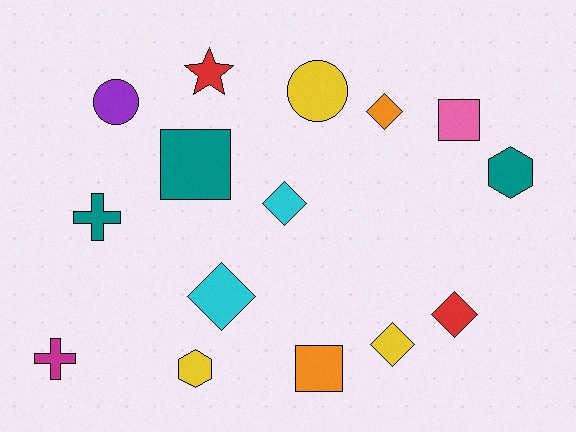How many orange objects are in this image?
There are 2 orange objects.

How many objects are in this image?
There are 15 objects.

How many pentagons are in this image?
There are no pentagons.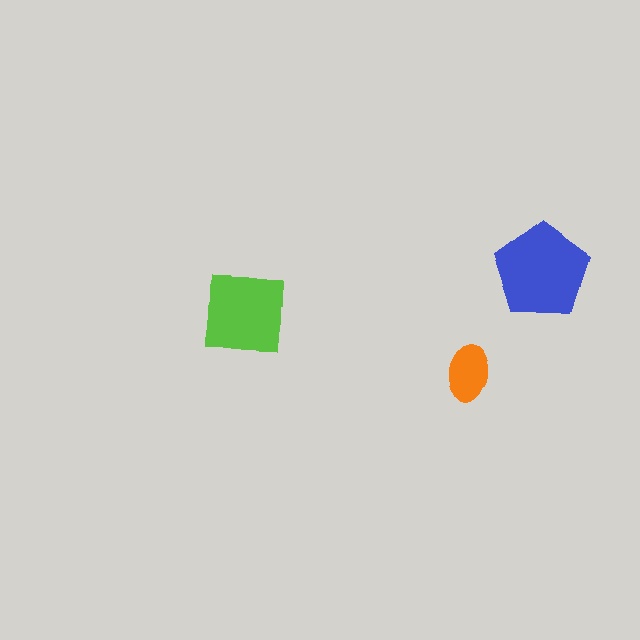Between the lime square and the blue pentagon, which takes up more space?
The blue pentagon.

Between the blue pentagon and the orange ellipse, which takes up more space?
The blue pentagon.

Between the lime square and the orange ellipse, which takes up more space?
The lime square.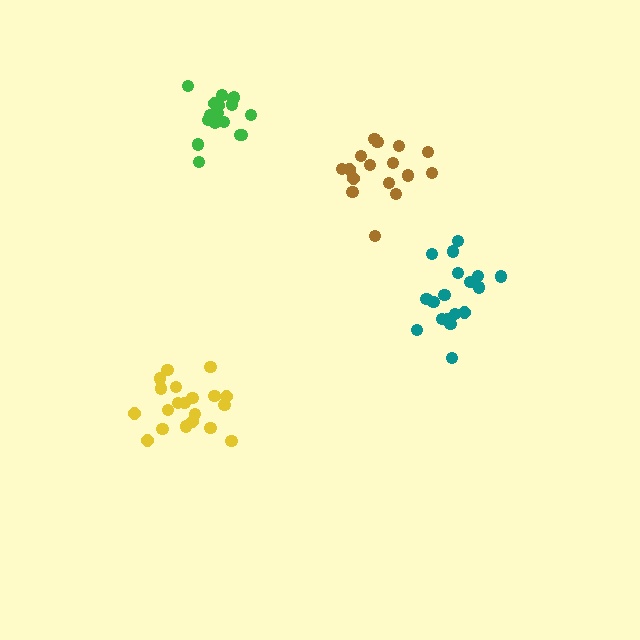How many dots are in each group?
Group 1: 17 dots, Group 2: 20 dots, Group 3: 18 dots, Group 4: 16 dots (71 total).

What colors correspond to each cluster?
The clusters are colored: green, yellow, teal, brown.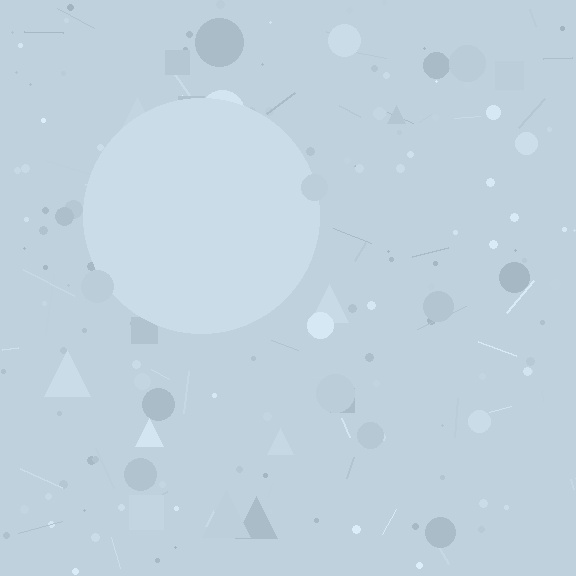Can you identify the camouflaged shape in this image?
The camouflaged shape is a circle.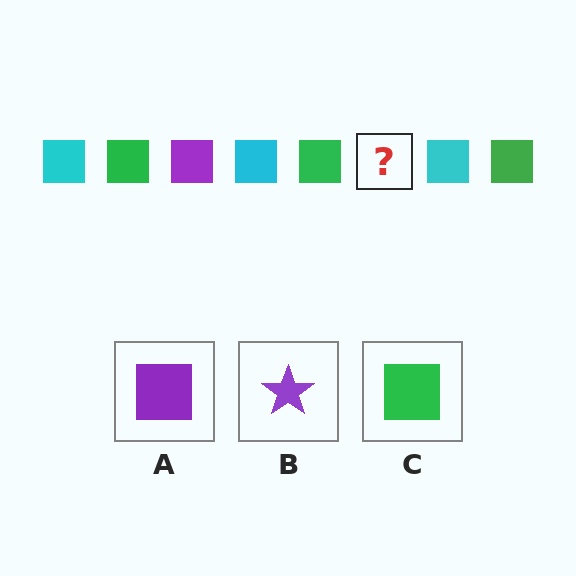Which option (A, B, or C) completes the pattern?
A.